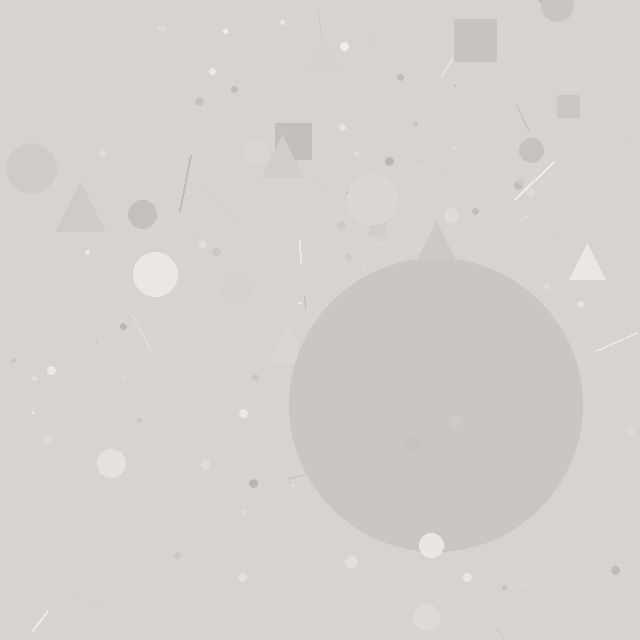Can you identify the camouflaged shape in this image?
The camouflaged shape is a circle.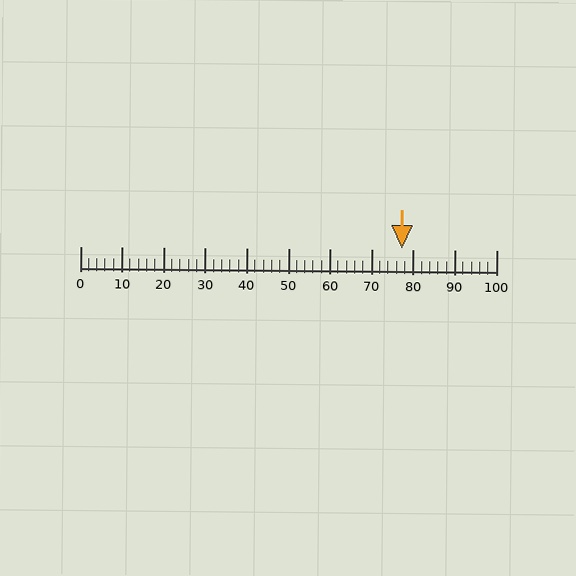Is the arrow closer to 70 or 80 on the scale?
The arrow is closer to 80.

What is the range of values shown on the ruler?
The ruler shows values from 0 to 100.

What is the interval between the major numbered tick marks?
The major tick marks are spaced 10 units apart.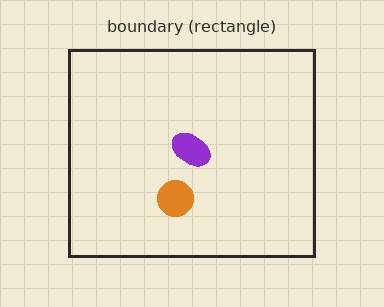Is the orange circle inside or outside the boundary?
Inside.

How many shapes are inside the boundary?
2 inside, 0 outside.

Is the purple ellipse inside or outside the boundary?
Inside.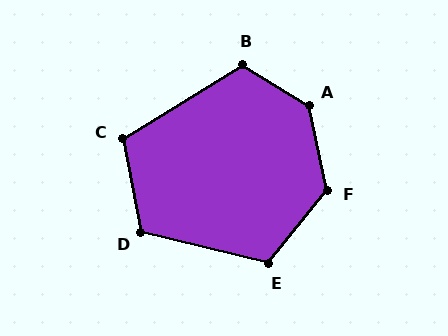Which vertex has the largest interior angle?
A, at approximately 134 degrees.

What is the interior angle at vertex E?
Approximately 115 degrees (obtuse).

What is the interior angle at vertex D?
Approximately 115 degrees (obtuse).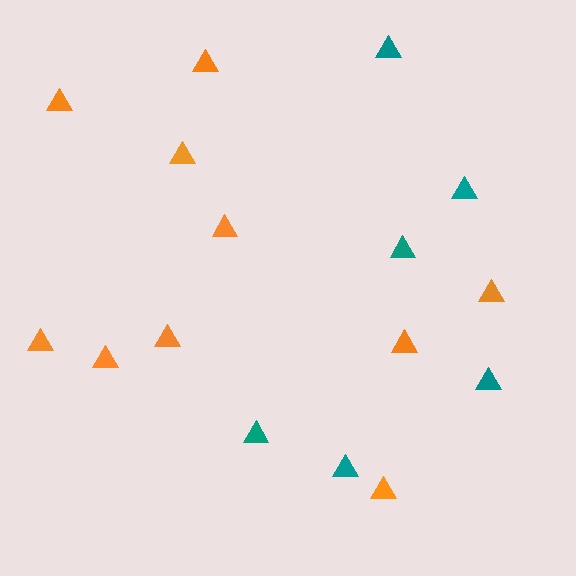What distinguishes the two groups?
There are 2 groups: one group of orange triangles (10) and one group of teal triangles (6).